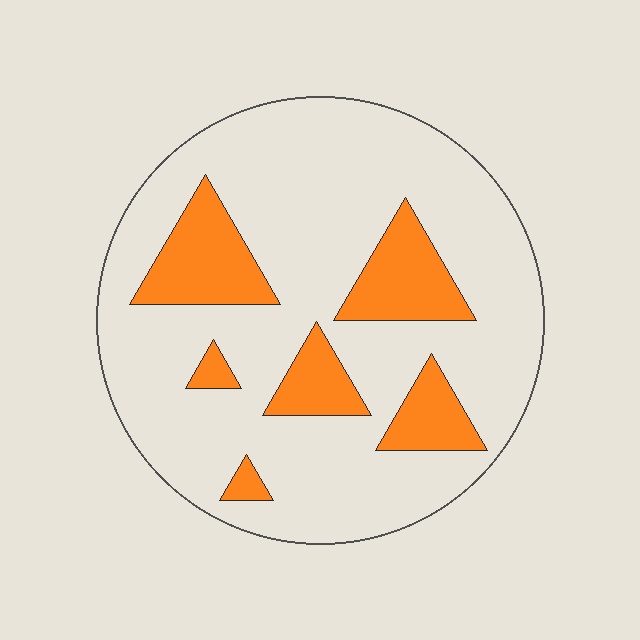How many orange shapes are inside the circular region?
6.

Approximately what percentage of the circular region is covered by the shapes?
Approximately 20%.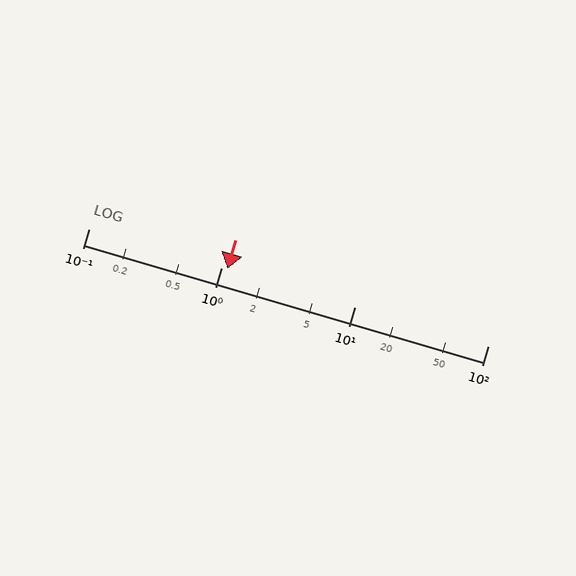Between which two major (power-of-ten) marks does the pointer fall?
The pointer is between 1 and 10.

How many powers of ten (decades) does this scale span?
The scale spans 3 decades, from 0.1 to 100.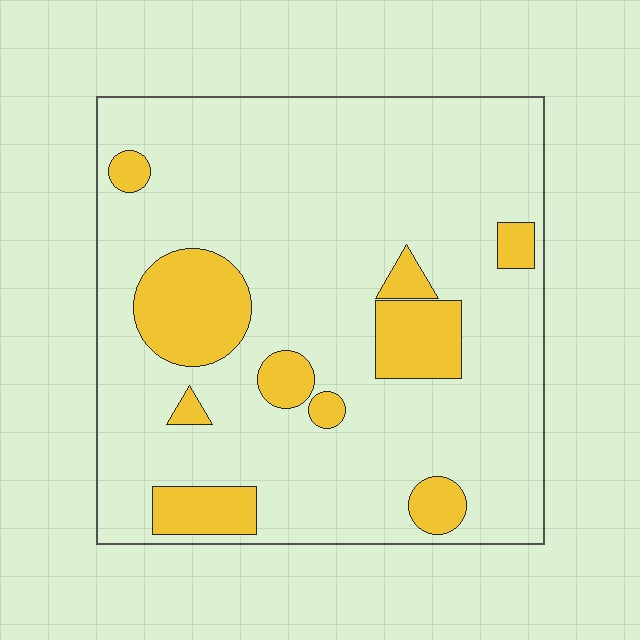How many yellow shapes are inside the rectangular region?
10.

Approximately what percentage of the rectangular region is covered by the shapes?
Approximately 20%.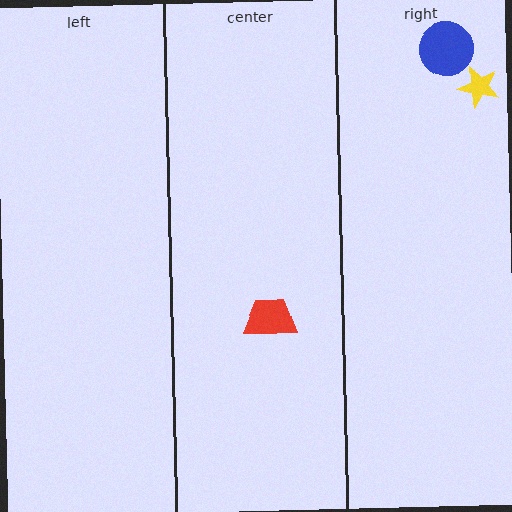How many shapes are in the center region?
1.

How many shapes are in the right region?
2.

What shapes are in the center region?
The red trapezoid.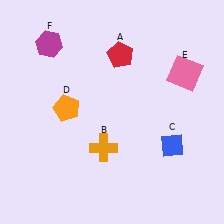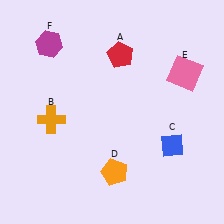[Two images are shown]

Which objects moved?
The objects that moved are: the orange cross (B), the orange pentagon (D).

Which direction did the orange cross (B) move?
The orange cross (B) moved left.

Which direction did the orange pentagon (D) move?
The orange pentagon (D) moved down.